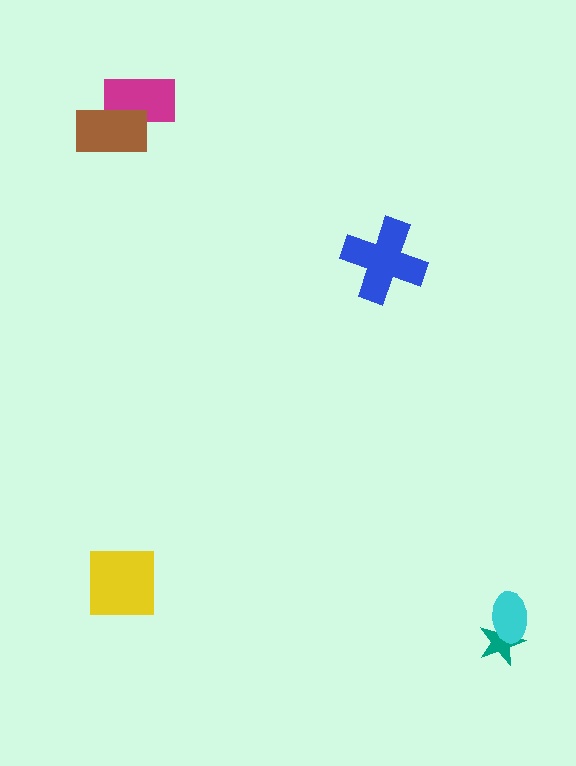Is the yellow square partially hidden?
No, no other shape covers it.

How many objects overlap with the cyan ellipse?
1 object overlaps with the cyan ellipse.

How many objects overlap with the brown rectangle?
1 object overlaps with the brown rectangle.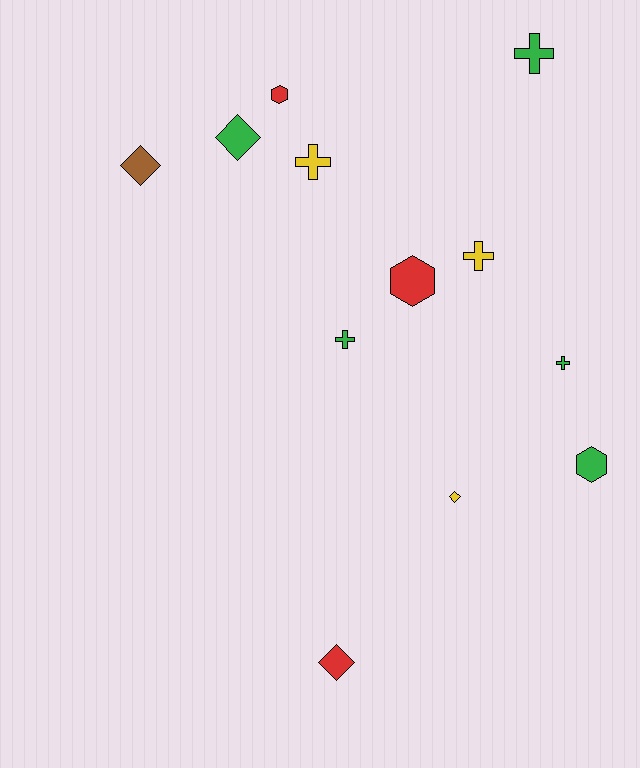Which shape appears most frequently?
Cross, with 5 objects.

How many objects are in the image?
There are 12 objects.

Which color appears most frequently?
Green, with 5 objects.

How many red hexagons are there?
There are 2 red hexagons.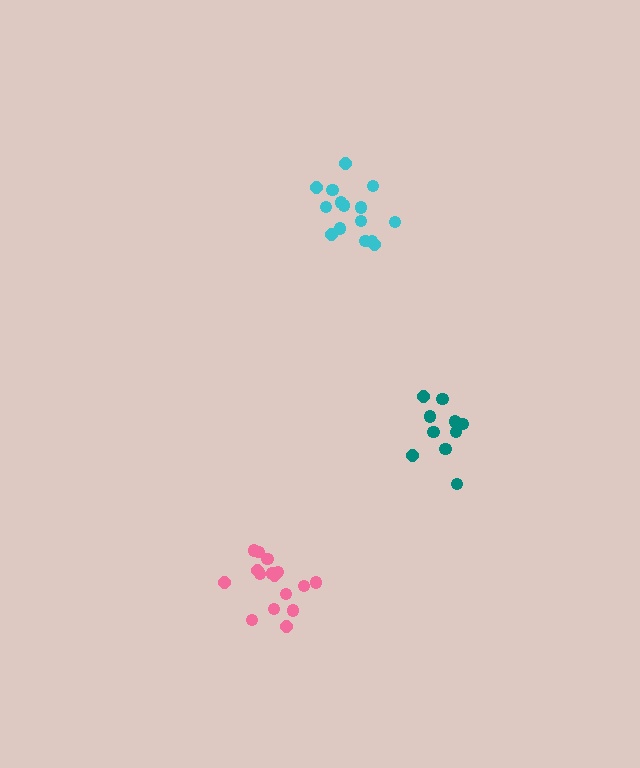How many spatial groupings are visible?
There are 3 spatial groupings.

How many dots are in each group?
Group 1: 11 dots, Group 2: 15 dots, Group 3: 17 dots (43 total).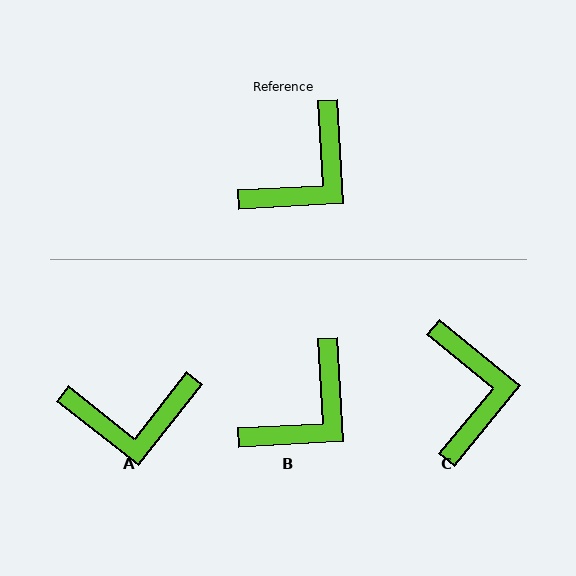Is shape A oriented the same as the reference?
No, it is off by about 41 degrees.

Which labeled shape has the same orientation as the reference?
B.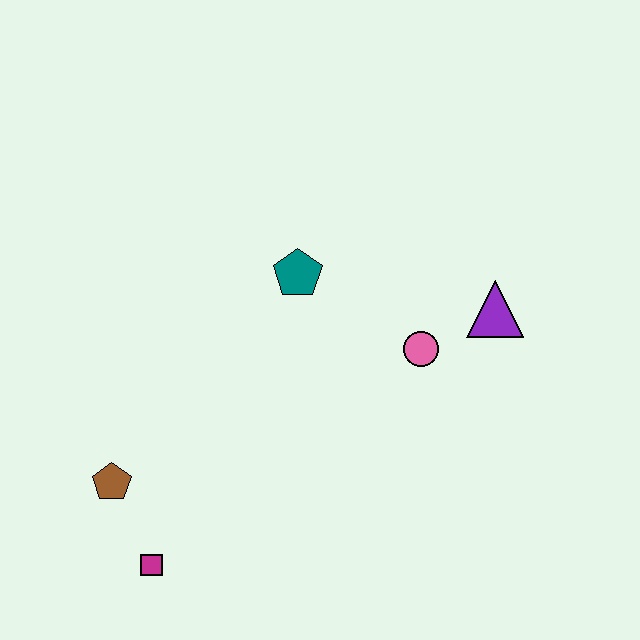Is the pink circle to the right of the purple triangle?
No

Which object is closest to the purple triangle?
The pink circle is closest to the purple triangle.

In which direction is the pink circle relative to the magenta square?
The pink circle is to the right of the magenta square.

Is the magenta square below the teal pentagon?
Yes